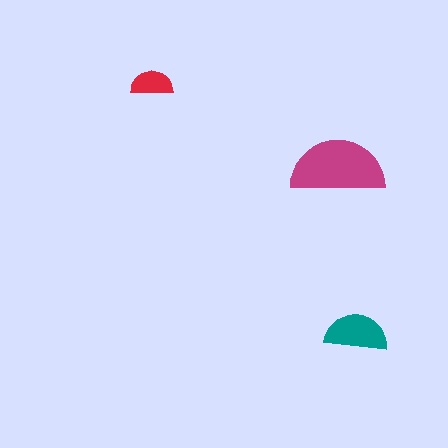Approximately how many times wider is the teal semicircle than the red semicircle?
About 1.5 times wider.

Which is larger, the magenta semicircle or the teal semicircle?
The magenta one.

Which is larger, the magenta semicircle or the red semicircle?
The magenta one.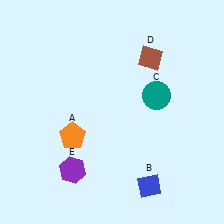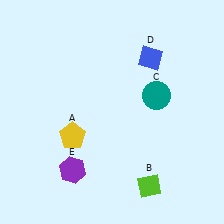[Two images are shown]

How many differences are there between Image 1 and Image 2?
There are 3 differences between the two images.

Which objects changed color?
A changed from orange to yellow. B changed from blue to lime. D changed from brown to blue.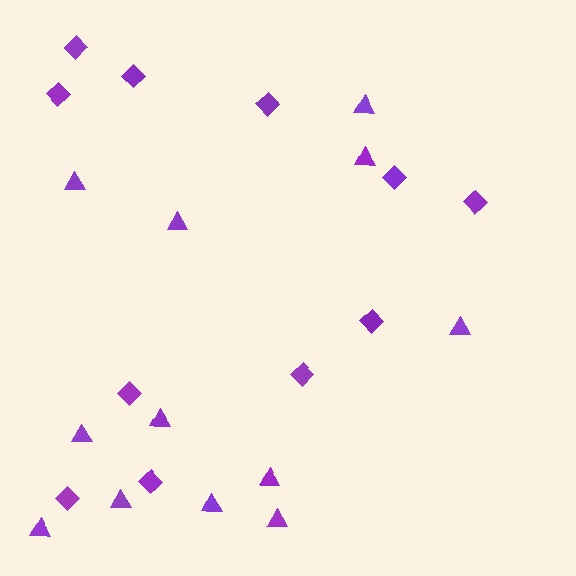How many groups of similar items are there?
There are 2 groups: one group of diamonds (11) and one group of triangles (12).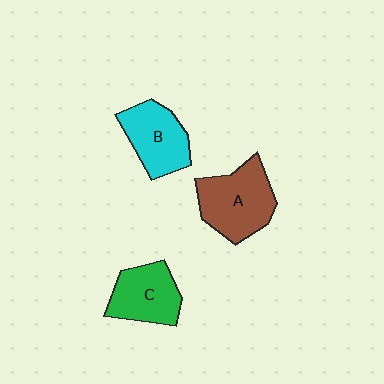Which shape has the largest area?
Shape A (brown).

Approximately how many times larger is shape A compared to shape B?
Approximately 1.2 times.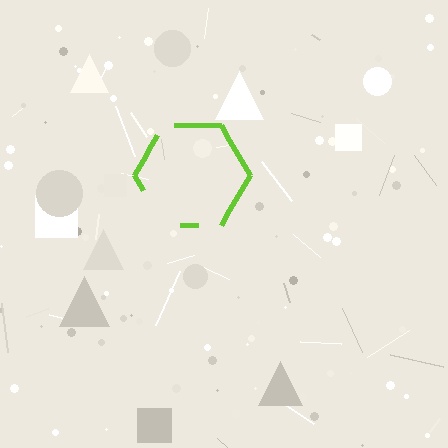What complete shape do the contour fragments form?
The contour fragments form a hexagon.